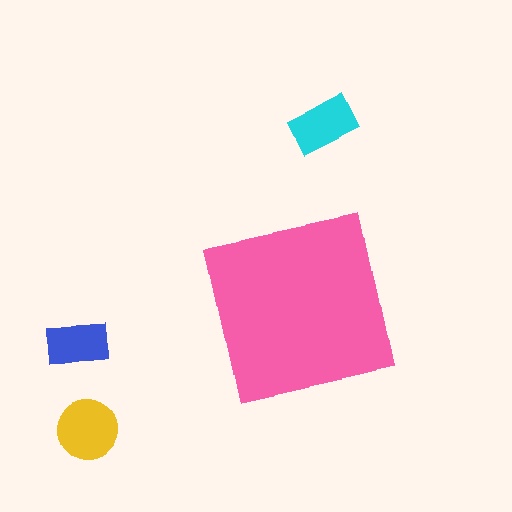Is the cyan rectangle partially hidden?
No, the cyan rectangle is fully visible.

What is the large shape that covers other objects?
A pink square.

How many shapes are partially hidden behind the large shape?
0 shapes are partially hidden.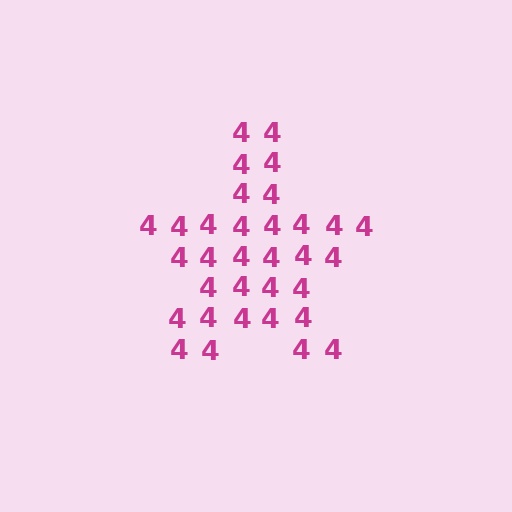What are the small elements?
The small elements are digit 4's.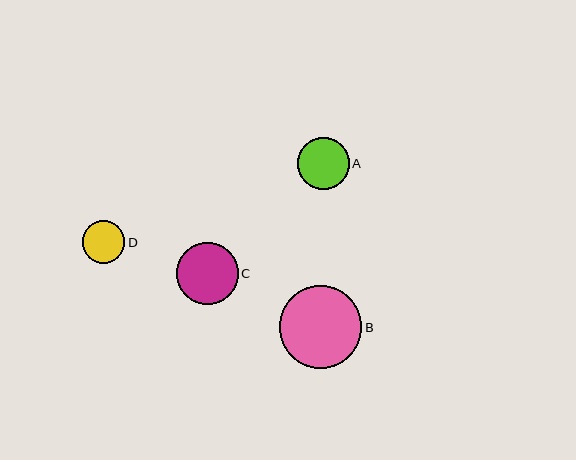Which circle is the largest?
Circle B is the largest with a size of approximately 82 pixels.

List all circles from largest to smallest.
From largest to smallest: B, C, A, D.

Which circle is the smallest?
Circle D is the smallest with a size of approximately 43 pixels.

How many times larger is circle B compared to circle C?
Circle B is approximately 1.3 times the size of circle C.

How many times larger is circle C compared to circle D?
Circle C is approximately 1.5 times the size of circle D.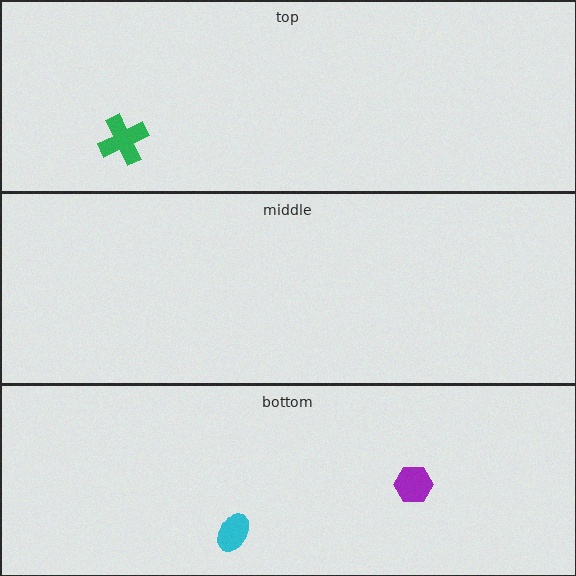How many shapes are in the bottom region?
2.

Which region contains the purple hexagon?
The bottom region.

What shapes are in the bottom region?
The purple hexagon, the cyan ellipse.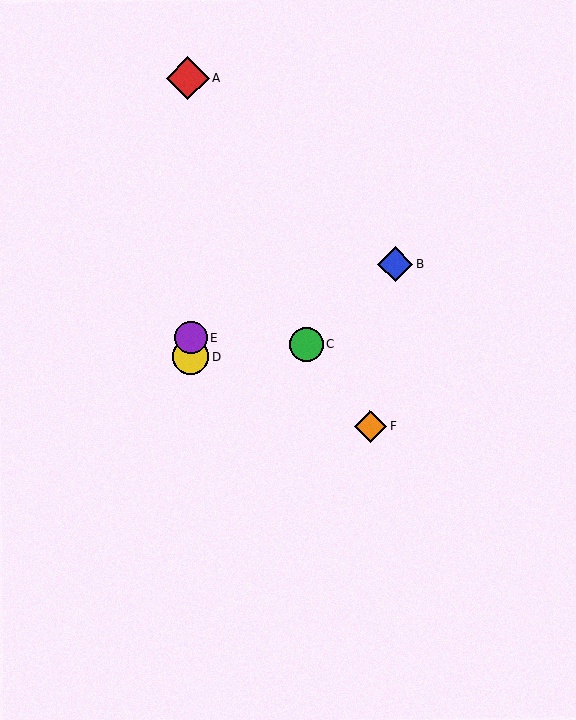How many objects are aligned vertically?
3 objects (A, D, E) are aligned vertically.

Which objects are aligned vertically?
Objects A, D, E are aligned vertically.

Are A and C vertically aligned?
No, A is at x≈188 and C is at x≈306.